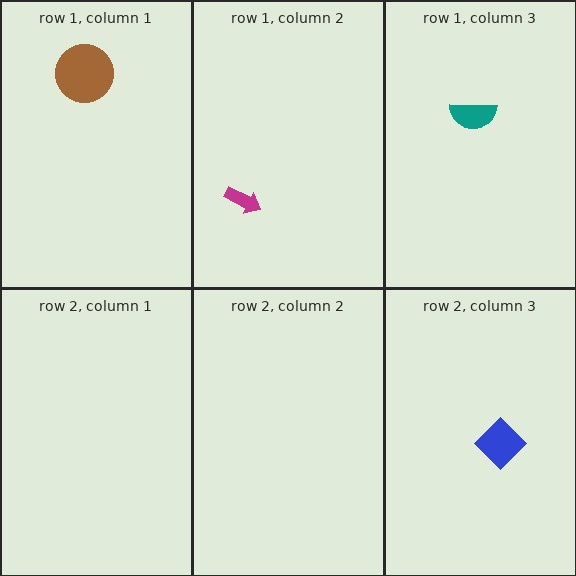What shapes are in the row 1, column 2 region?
The magenta arrow.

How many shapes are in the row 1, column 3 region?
1.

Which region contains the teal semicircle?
The row 1, column 3 region.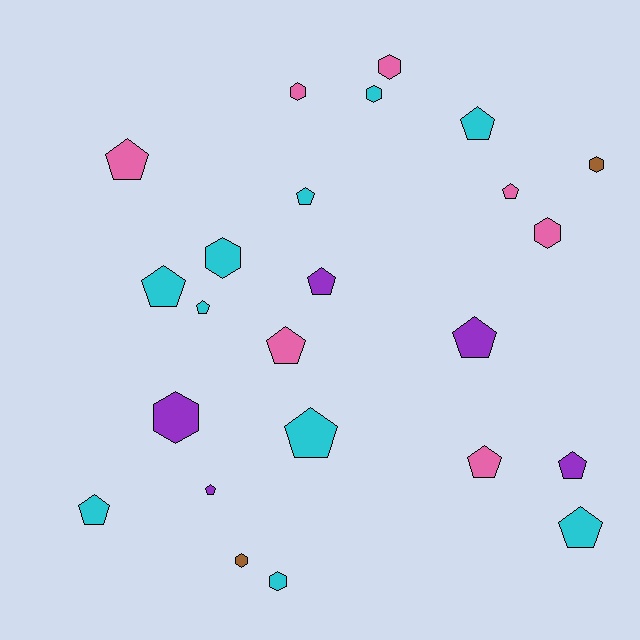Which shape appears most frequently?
Pentagon, with 15 objects.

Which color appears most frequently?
Cyan, with 10 objects.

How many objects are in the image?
There are 24 objects.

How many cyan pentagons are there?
There are 7 cyan pentagons.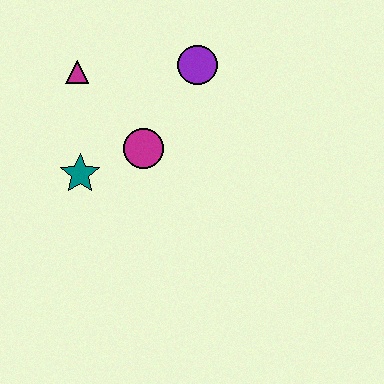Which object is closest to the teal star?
The magenta circle is closest to the teal star.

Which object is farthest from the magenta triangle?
The purple circle is farthest from the magenta triangle.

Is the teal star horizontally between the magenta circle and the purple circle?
No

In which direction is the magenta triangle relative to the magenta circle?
The magenta triangle is above the magenta circle.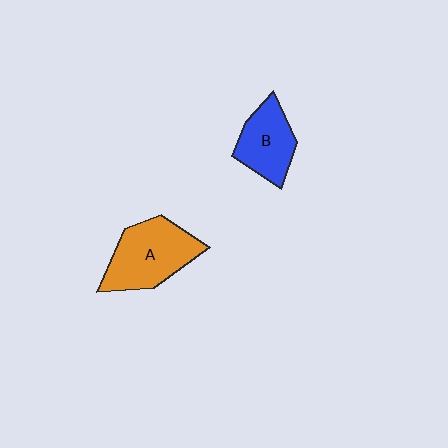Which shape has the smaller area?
Shape B (blue).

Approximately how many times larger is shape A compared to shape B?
Approximately 1.4 times.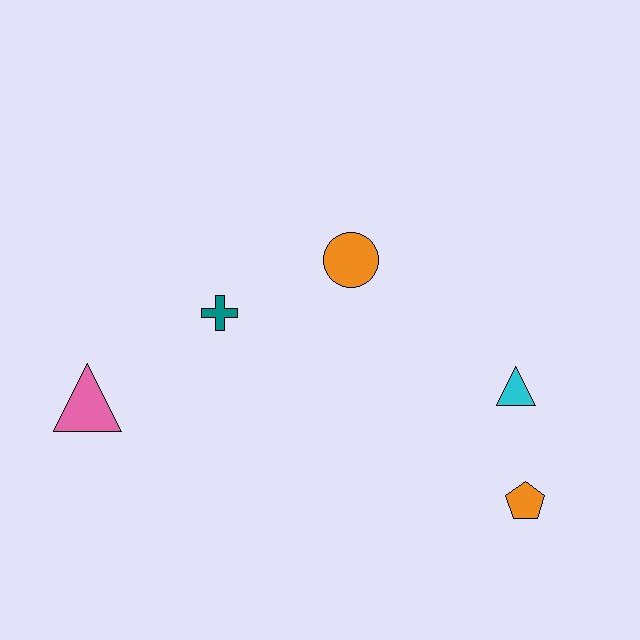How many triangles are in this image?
There are 2 triangles.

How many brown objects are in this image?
There are no brown objects.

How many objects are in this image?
There are 5 objects.